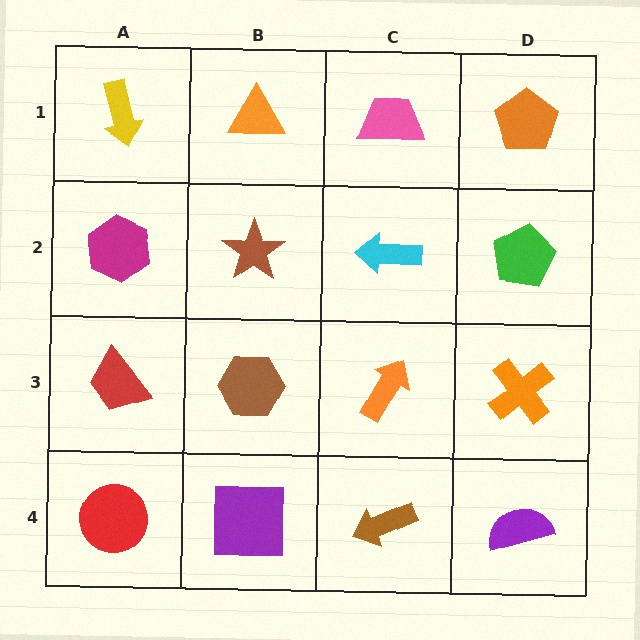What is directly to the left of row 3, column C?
A brown hexagon.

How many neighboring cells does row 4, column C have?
3.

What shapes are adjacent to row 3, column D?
A green pentagon (row 2, column D), a purple semicircle (row 4, column D), an orange arrow (row 3, column C).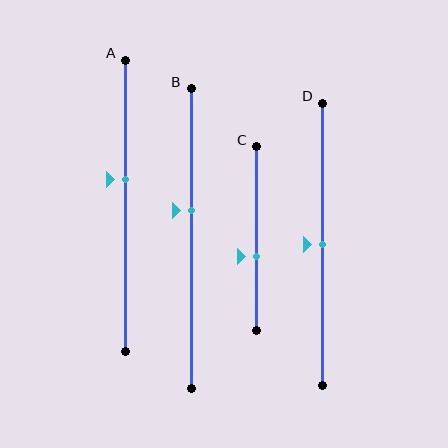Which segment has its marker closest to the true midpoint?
Segment D has its marker closest to the true midpoint.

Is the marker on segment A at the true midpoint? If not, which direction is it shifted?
No, the marker on segment A is shifted upward by about 9% of the segment length.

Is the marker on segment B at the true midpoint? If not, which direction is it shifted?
No, the marker on segment B is shifted upward by about 9% of the segment length.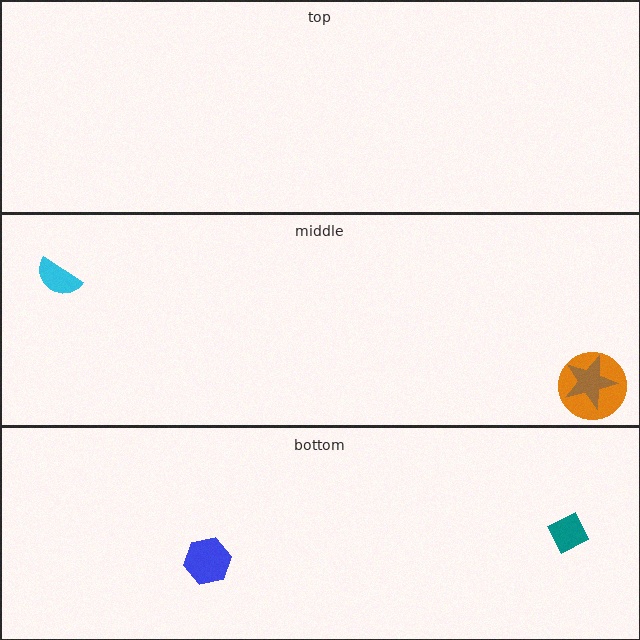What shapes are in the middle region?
The orange circle, the cyan semicircle, the brown star.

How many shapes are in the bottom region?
2.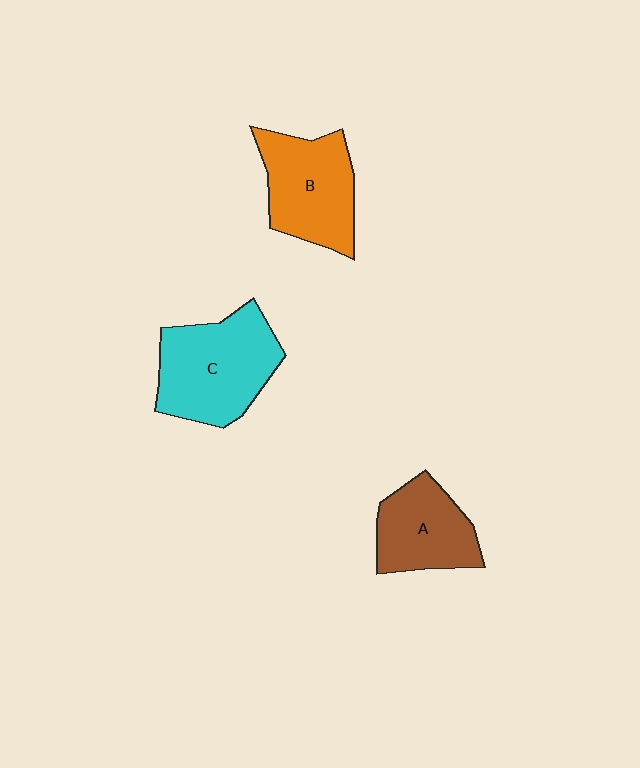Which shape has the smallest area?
Shape A (brown).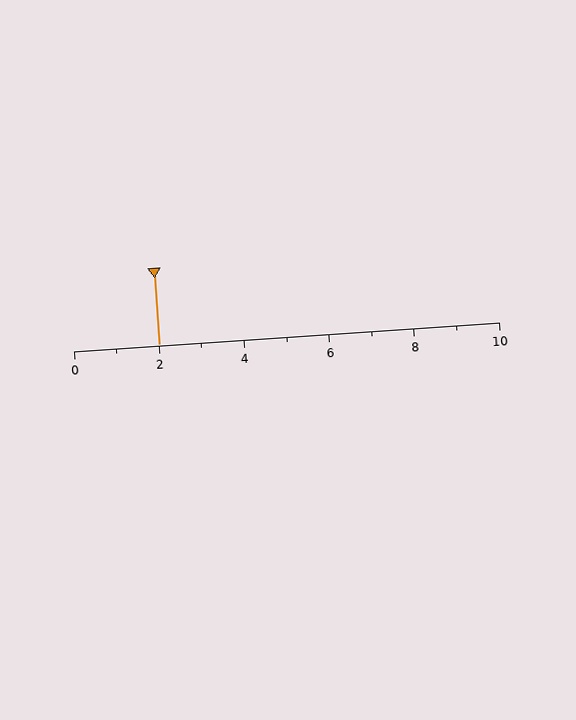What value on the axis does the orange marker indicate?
The marker indicates approximately 2.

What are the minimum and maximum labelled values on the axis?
The axis runs from 0 to 10.